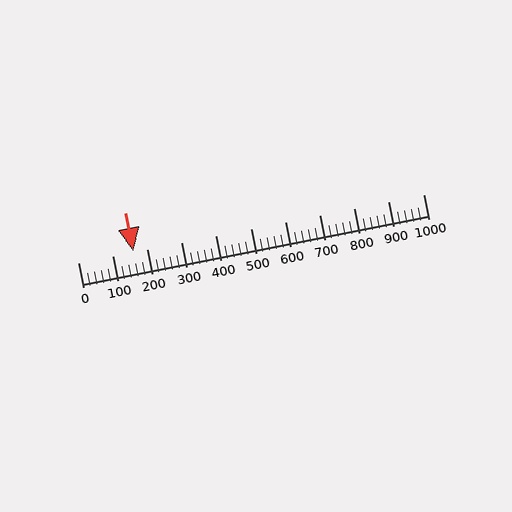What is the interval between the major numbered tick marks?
The major tick marks are spaced 100 units apart.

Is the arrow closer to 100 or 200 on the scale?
The arrow is closer to 200.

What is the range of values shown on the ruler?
The ruler shows values from 0 to 1000.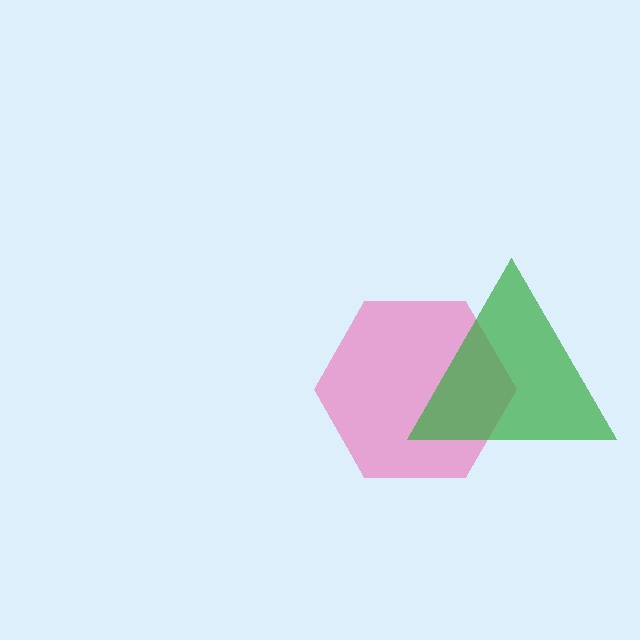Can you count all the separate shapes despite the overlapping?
Yes, there are 2 separate shapes.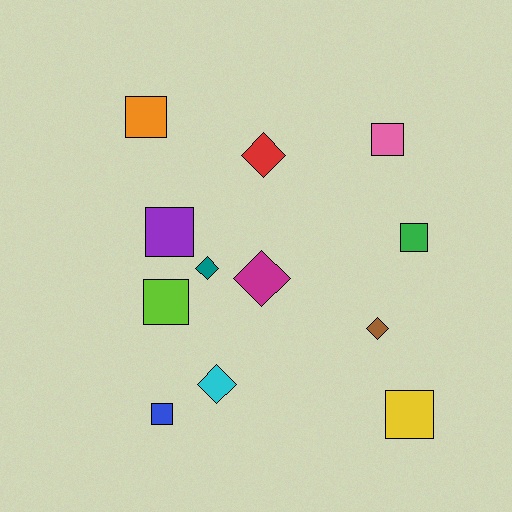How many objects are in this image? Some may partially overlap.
There are 12 objects.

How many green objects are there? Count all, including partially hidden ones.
There is 1 green object.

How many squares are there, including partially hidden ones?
There are 7 squares.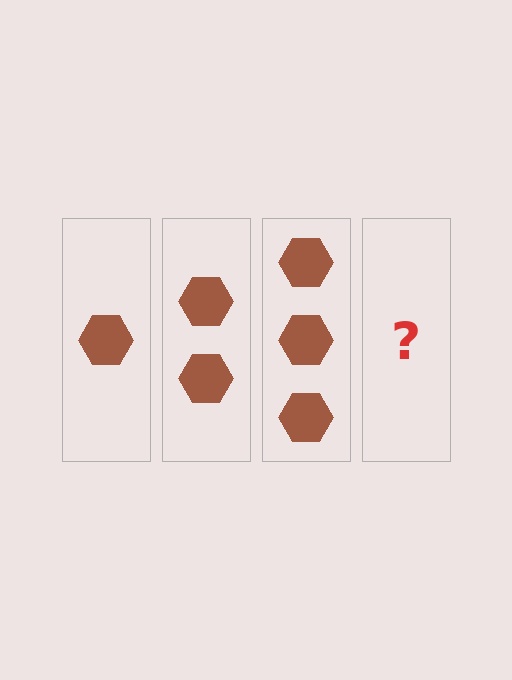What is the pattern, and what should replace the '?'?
The pattern is that each step adds one more hexagon. The '?' should be 4 hexagons.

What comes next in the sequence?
The next element should be 4 hexagons.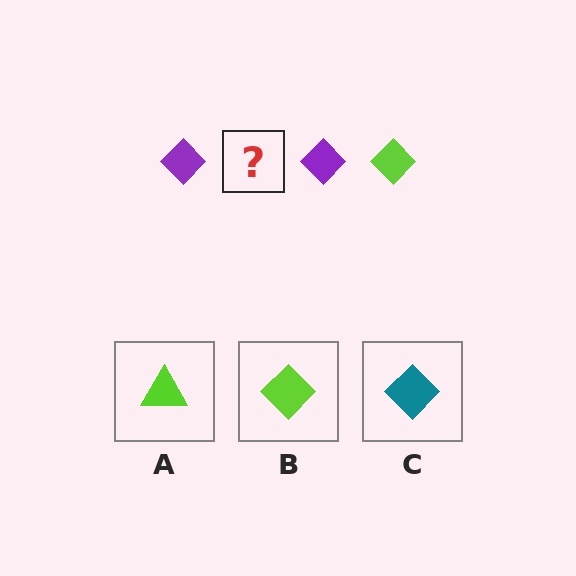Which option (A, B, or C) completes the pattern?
B.